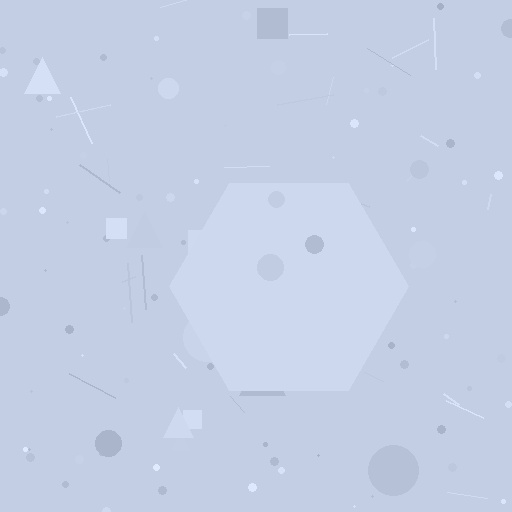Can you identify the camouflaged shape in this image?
The camouflaged shape is a hexagon.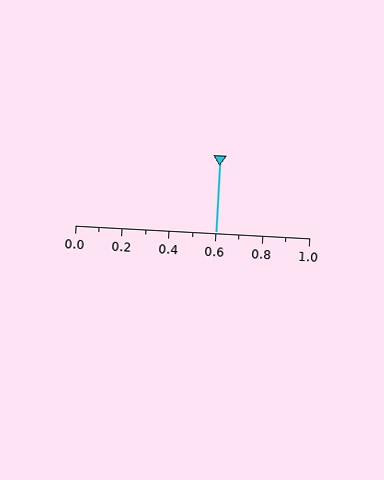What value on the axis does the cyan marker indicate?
The marker indicates approximately 0.6.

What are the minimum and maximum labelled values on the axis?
The axis runs from 0.0 to 1.0.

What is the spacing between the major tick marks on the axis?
The major ticks are spaced 0.2 apart.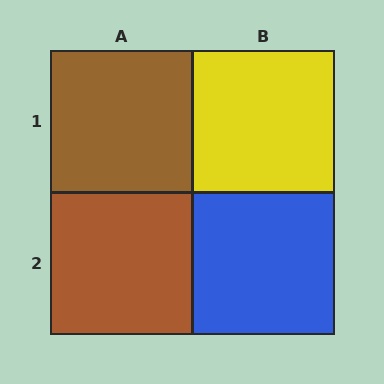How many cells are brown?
2 cells are brown.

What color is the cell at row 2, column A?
Brown.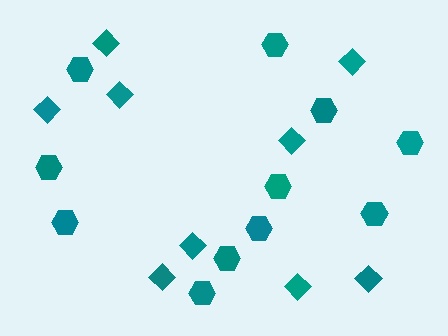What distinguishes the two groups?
There are 2 groups: one group of hexagons (11) and one group of diamonds (9).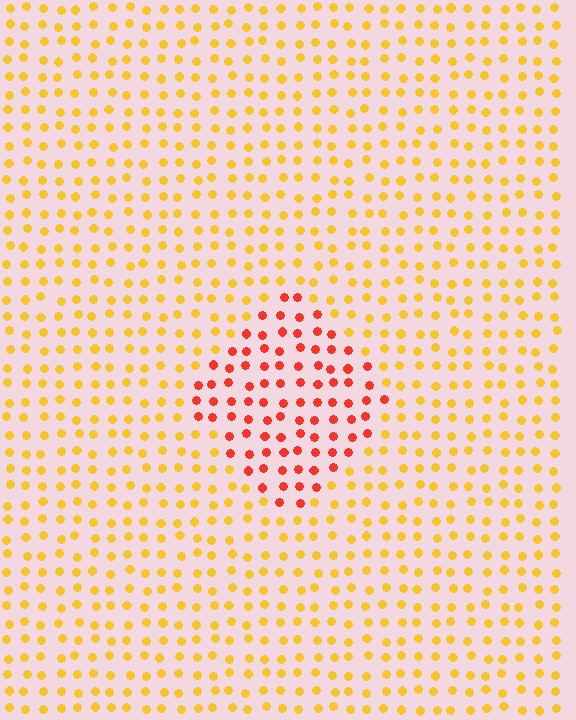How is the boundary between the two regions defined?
The boundary is defined purely by a slight shift in hue (about 43 degrees). Spacing, size, and orientation are identical on both sides.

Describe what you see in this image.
The image is filled with small yellow elements in a uniform arrangement. A diamond-shaped region is visible where the elements are tinted to a slightly different hue, forming a subtle color boundary.